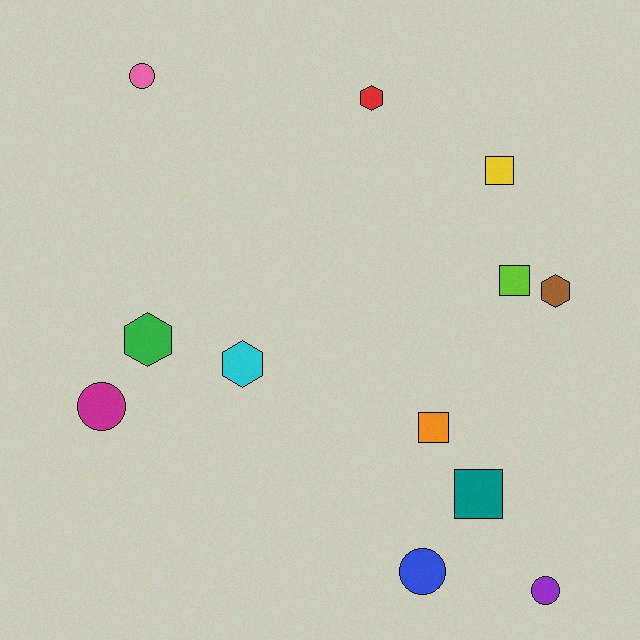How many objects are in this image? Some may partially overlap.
There are 12 objects.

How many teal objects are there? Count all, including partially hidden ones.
There is 1 teal object.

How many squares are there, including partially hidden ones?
There are 4 squares.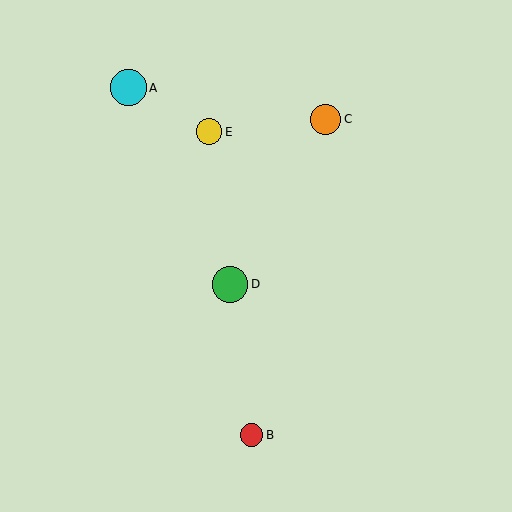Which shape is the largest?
The cyan circle (labeled A) is the largest.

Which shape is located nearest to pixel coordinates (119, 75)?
The cyan circle (labeled A) at (128, 88) is nearest to that location.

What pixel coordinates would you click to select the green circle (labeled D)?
Click at (230, 284) to select the green circle D.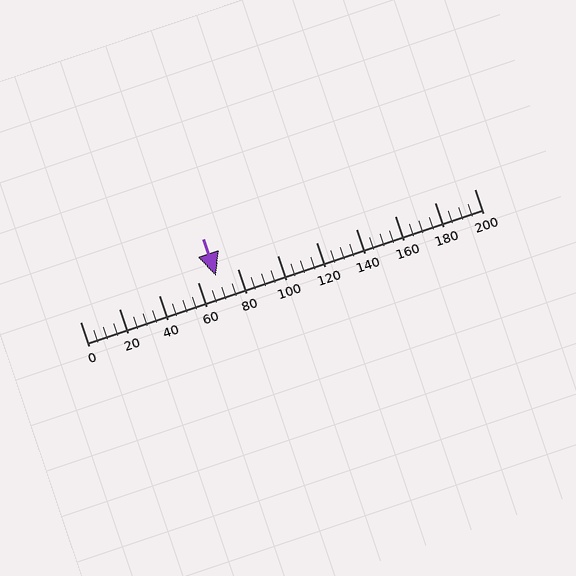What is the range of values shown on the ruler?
The ruler shows values from 0 to 200.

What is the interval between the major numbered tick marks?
The major tick marks are spaced 20 units apart.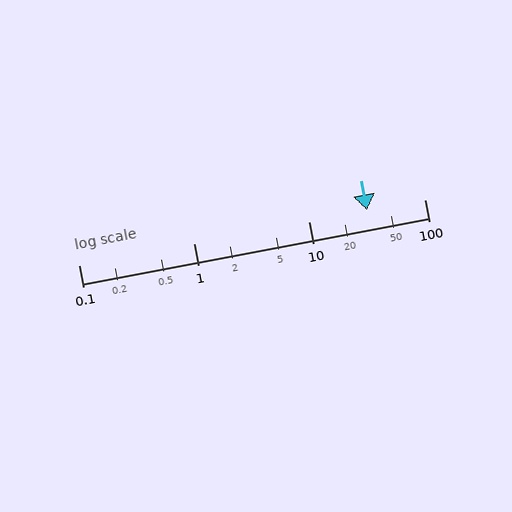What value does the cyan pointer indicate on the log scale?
The pointer indicates approximately 32.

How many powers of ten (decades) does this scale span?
The scale spans 3 decades, from 0.1 to 100.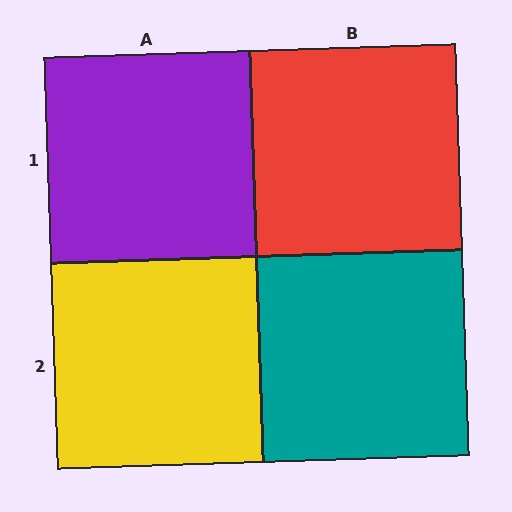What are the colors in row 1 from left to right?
Purple, red.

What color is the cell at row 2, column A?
Yellow.